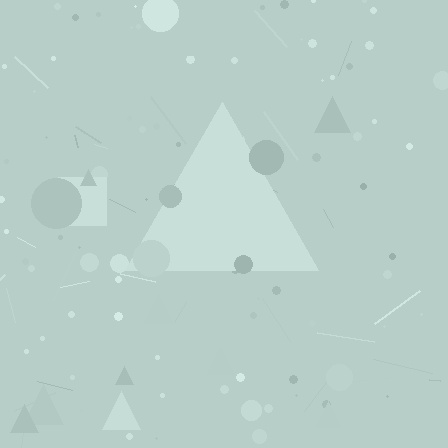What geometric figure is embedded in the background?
A triangle is embedded in the background.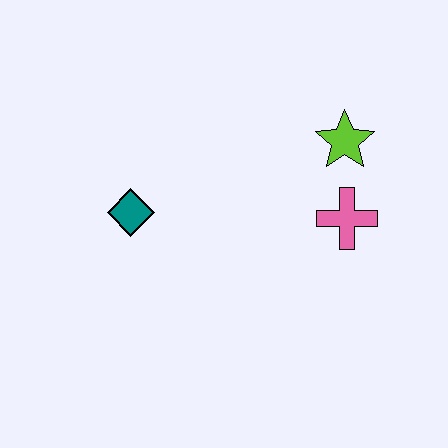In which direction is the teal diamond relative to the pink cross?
The teal diamond is to the left of the pink cross.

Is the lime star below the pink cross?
No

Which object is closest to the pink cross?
The lime star is closest to the pink cross.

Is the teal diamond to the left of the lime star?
Yes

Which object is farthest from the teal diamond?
The lime star is farthest from the teal diamond.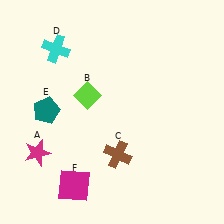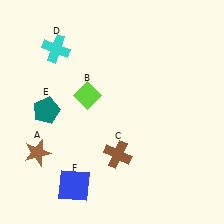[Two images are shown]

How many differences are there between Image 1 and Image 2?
There are 2 differences between the two images.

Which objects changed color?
A changed from magenta to brown. F changed from magenta to blue.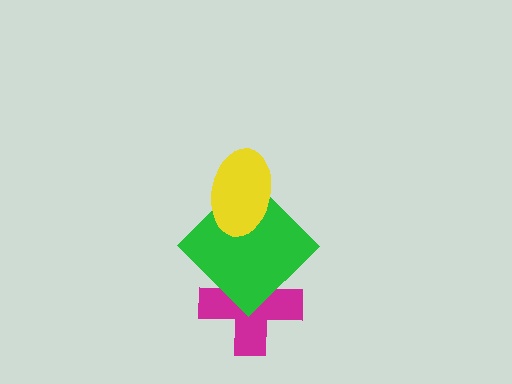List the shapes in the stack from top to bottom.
From top to bottom: the yellow ellipse, the green diamond, the magenta cross.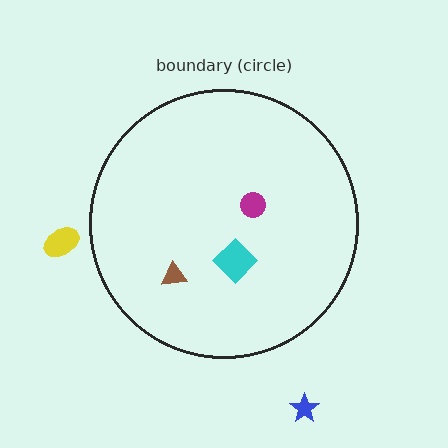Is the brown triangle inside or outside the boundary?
Inside.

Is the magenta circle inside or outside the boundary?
Inside.